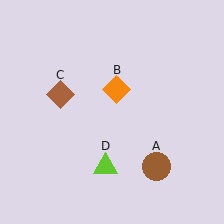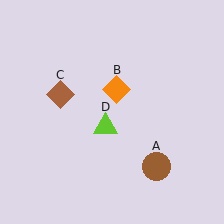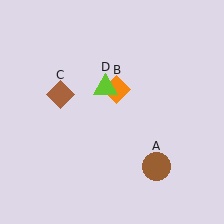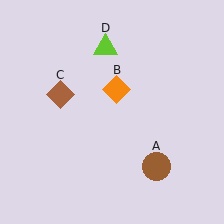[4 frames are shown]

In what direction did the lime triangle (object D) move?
The lime triangle (object D) moved up.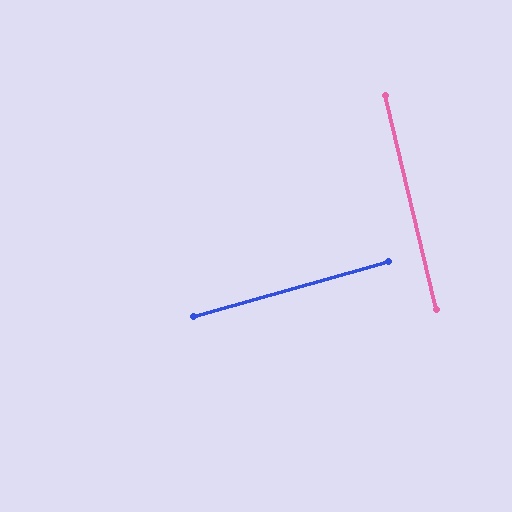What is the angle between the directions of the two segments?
Approximately 88 degrees.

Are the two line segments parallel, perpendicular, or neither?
Perpendicular — they meet at approximately 88°.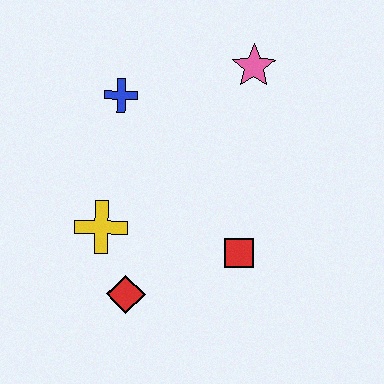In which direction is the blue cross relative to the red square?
The blue cross is above the red square.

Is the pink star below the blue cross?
No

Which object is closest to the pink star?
The blue cross is closest to the pink star.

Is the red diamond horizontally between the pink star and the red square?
No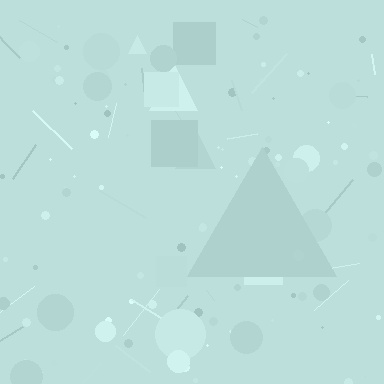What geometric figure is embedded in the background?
A triangle is embedded in the background.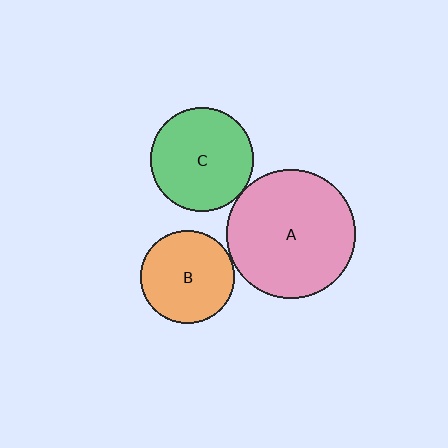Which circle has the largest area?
Circle A (pink).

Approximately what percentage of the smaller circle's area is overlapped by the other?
Approximately 5%.